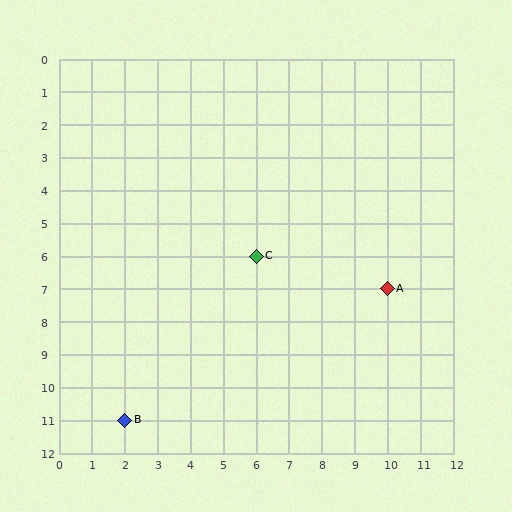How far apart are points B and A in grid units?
Points B and A are 8 columns and 4 rows apart (about 8.9 grid units diagonally).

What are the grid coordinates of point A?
Point A is at grid coordinates (10, 7).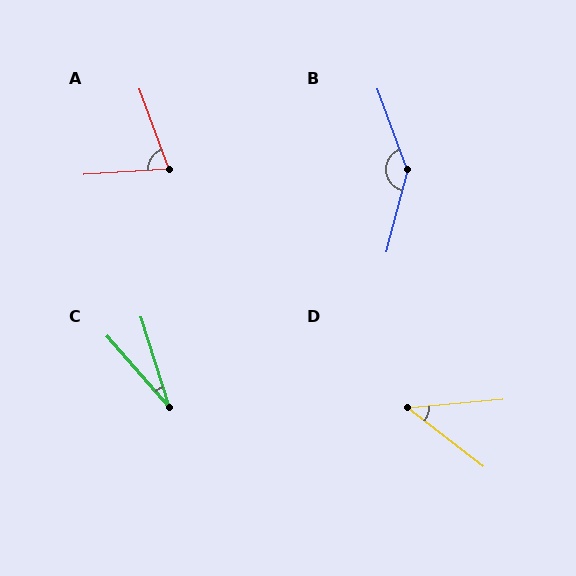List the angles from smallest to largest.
C (24°), D (43°), A (73°), B (145°).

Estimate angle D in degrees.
Approximately 43 degrees.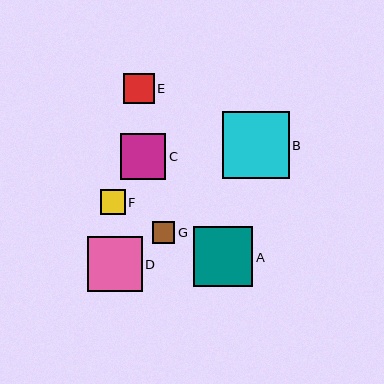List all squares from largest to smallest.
From largest to smallest: B, A, D, C, E, F, G.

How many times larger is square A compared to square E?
Square A is approximately 1.9 times the size of square E.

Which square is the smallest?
Square G is the smallest with a size of approximately 23 pixels.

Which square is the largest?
Square B is the largest with a size of approximately 67 pixels.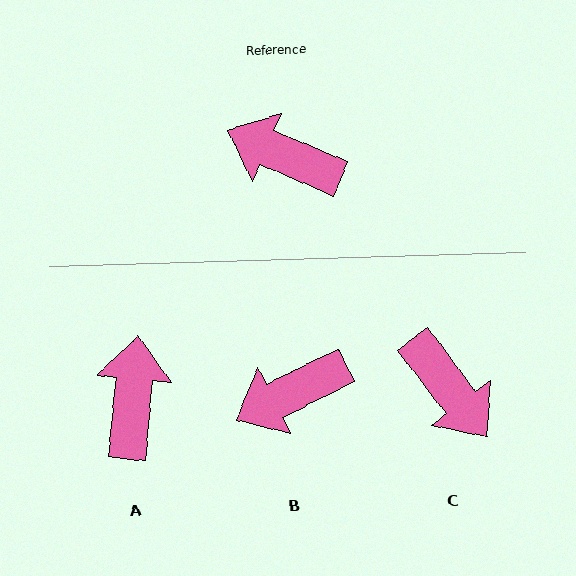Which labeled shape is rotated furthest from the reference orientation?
C, about 150 degrees away.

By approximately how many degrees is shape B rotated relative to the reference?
Approximately 50 degrees counter-clockwise.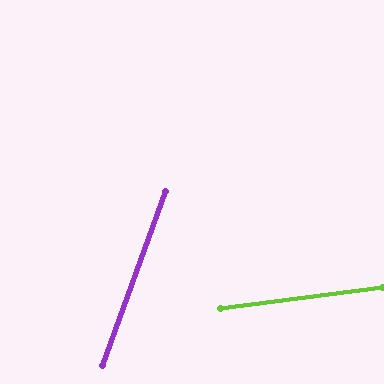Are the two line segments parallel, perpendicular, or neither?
Neither parallel nor perpendicular — they differ by about 63°.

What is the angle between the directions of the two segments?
Approximately 63 degrees.